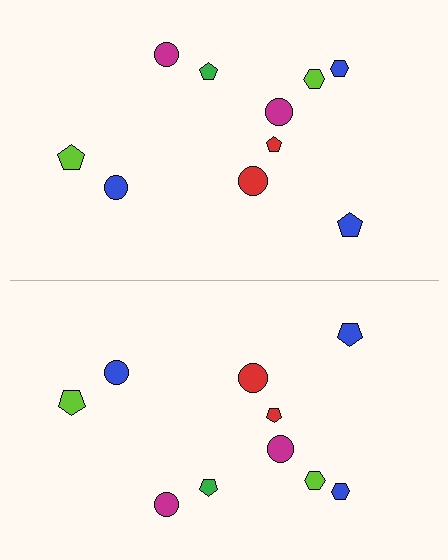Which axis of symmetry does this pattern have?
The pattern has a horizontal axis of symmetry running through the center of the image.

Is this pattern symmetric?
Yes, this pattern has bilateral (reflection) symmetry.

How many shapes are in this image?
There are 20 shapes in this image.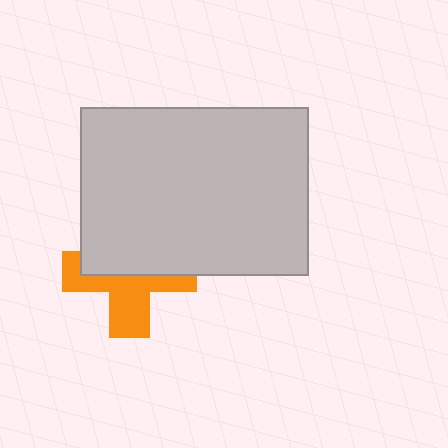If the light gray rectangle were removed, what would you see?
You would see the complete orange cross.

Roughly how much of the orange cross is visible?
About half of it is visible (roughly 48%).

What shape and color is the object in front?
The object in front is a light gray rectangle.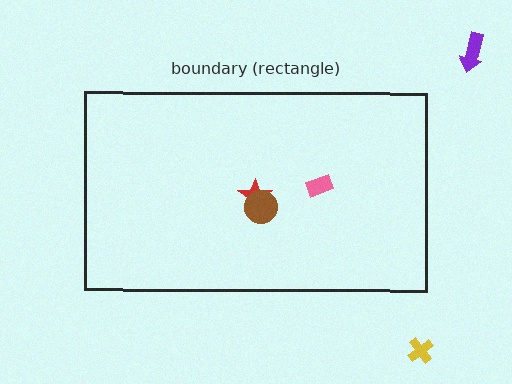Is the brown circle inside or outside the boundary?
Inside.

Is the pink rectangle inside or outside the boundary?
Inside.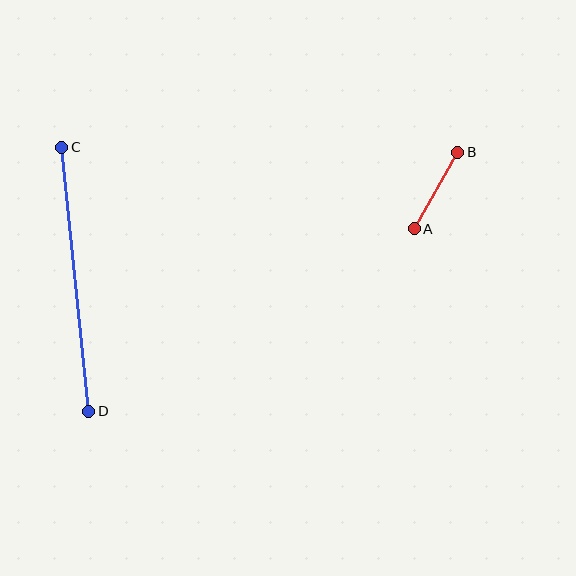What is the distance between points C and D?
The distance is approximately 266 pixels.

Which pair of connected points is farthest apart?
Points C and D are farthest apart.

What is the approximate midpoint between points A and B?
The midpoint is at approximately (436, 190) pixels.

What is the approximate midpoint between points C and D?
The midpoint is at approximately (75, 279) pixels.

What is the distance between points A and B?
The distance is approximately 88 pixels.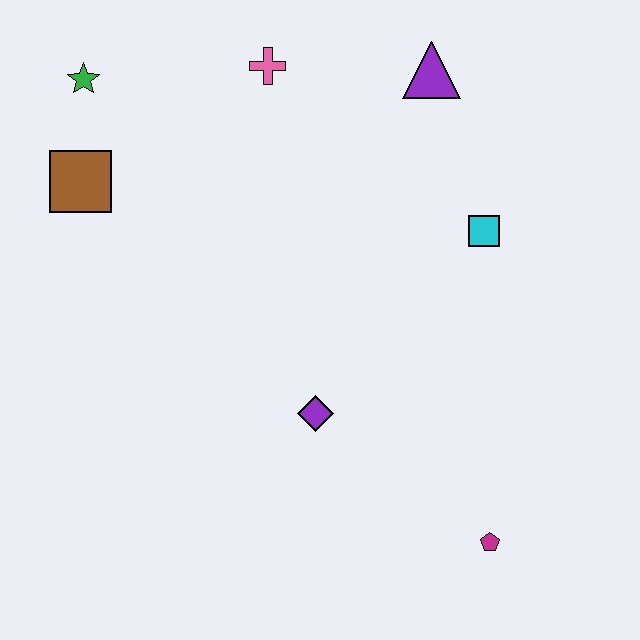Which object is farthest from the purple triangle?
The magenta pentagon is farthest from the purple triangle.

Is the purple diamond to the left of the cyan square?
Yes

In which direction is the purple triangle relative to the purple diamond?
The purple triangle is above the purple diamond.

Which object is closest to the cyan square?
The purple triangle is closest to the cyan square.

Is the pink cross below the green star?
No